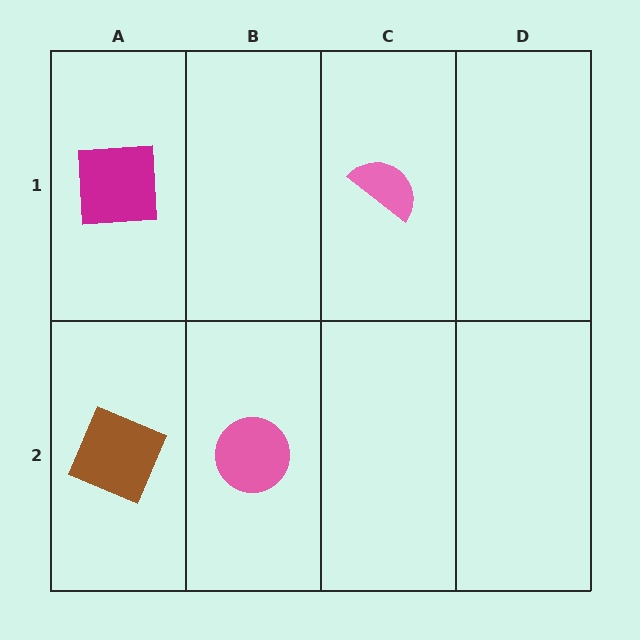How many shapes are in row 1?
2 shapes.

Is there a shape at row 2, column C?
No, that cell is empty.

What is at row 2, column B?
A pink circle.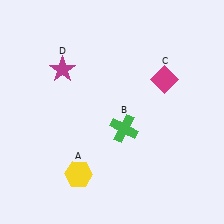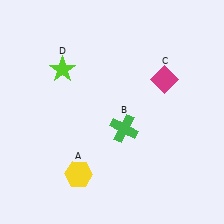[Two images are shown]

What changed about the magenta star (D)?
In Image 1, D is magenta. In Image 2, it changed to lime.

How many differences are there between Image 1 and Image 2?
There is 1 difference between the two images.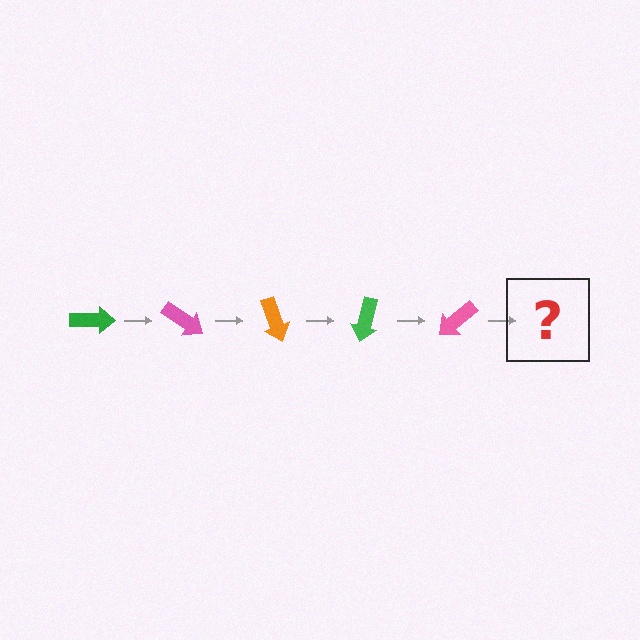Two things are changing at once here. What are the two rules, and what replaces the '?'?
The two rules are that it rotates 35 degrees each step and the color cycles through green, pink, and orange. The '?' should be an orange arrow, rotated 175 degrees from the start.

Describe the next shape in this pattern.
It should be an orange arrow, rotated 175 degrees from the start.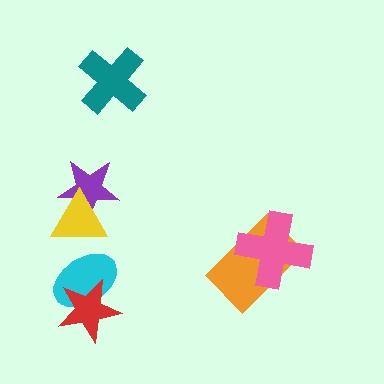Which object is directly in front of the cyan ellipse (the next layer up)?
The red star is directly in front of the cyan ellipse.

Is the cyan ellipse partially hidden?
Yes, it is partially covered by another shape.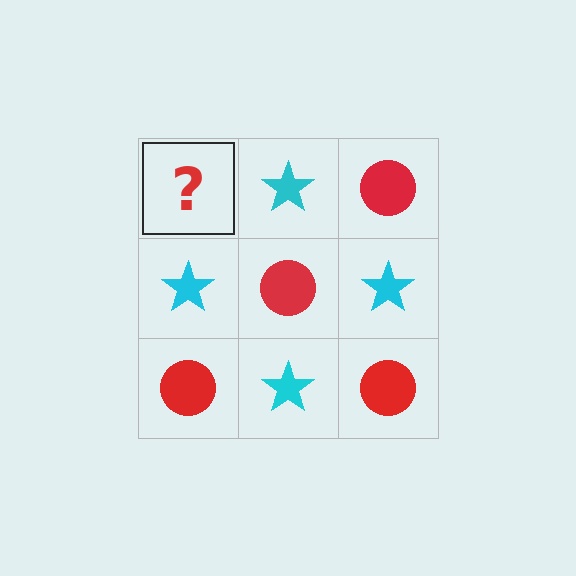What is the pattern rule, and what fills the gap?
The rule is that it alternates red circle and cyan star in a checkerboard pattern. The gap should be filled with a red circle.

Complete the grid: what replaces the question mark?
The question mark should be replaced with a red circle.